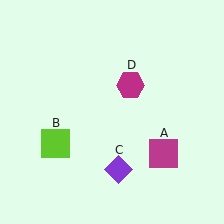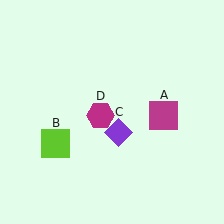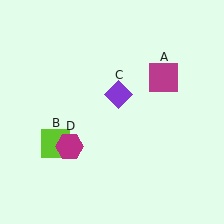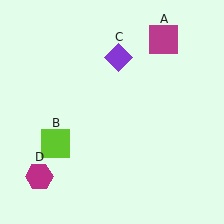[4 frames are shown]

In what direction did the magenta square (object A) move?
The magenta square (object A) moved up.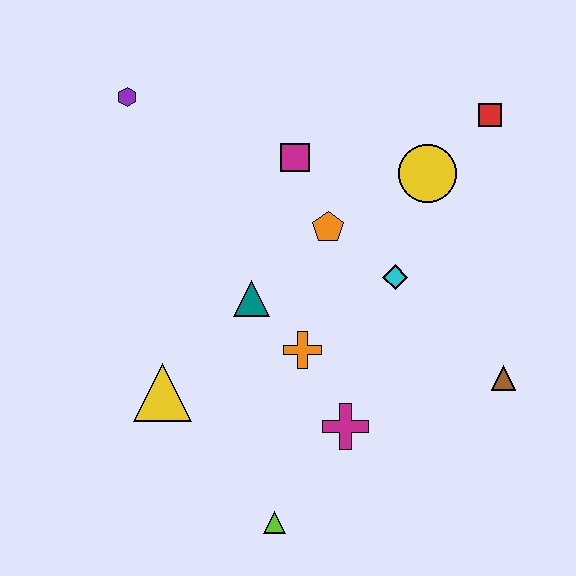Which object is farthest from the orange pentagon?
The lime triangle is farthest from the orange pentagon.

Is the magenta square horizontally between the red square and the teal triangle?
Yes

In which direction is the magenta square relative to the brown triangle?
The magenta square is above the brown triangle.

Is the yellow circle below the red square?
Yes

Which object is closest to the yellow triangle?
The teal triangle is closest to the yellow triangle.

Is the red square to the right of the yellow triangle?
Yes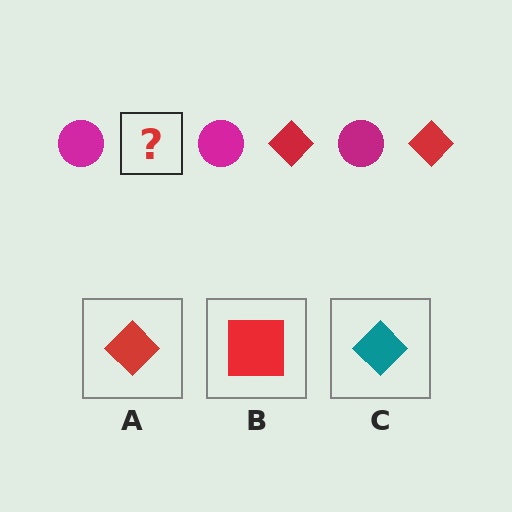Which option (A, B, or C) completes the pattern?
A.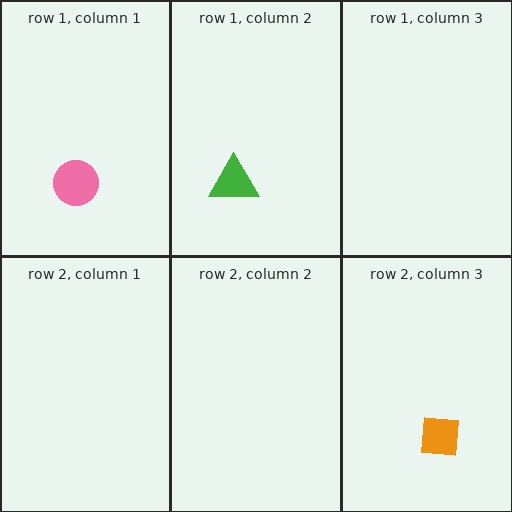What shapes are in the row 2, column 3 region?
The orange square.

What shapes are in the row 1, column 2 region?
The green triangle.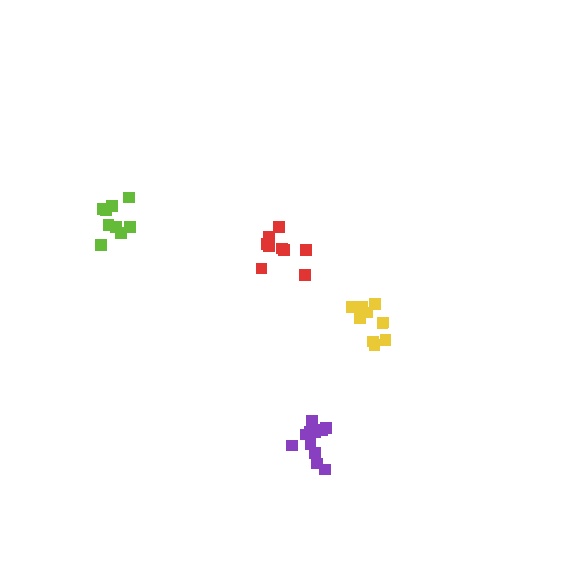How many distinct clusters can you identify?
There are 4 distinct clusters.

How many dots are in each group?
Group 1: 10 dots, Group 2: 11 dots, Group 3: 9 dots, Group 4: 9 dots (39 total).